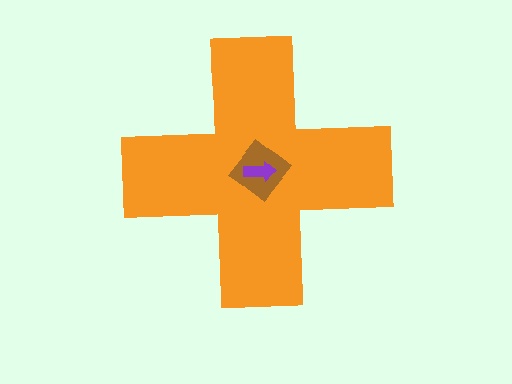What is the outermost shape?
The orange cross.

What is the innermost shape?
The purple arrow.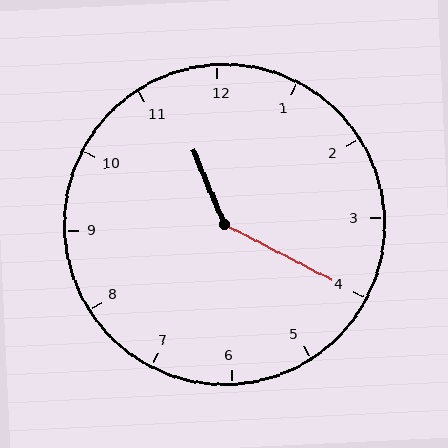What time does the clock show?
11:20.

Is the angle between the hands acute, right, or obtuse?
It is obtuse.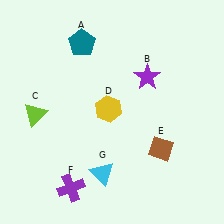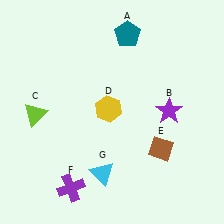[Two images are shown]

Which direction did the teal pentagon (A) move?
The teal pentagon (A) moved right.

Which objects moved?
The objects that moved are: the teal pentagon (A), the purple star (B).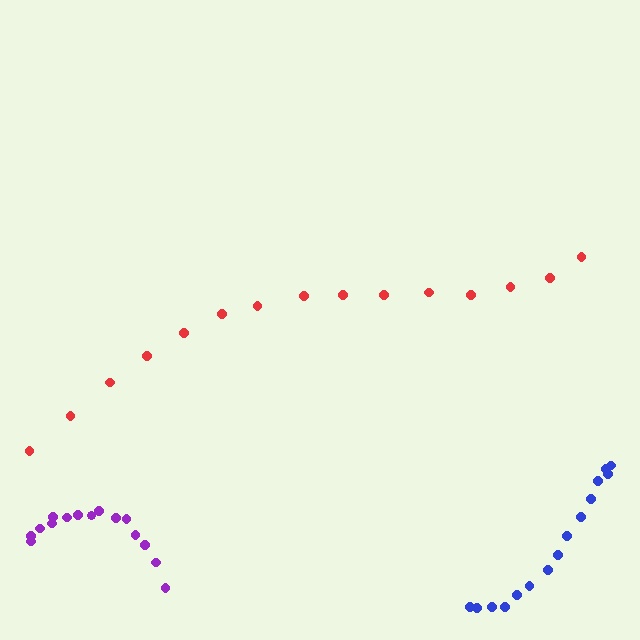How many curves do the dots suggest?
There are 3 distinct paths.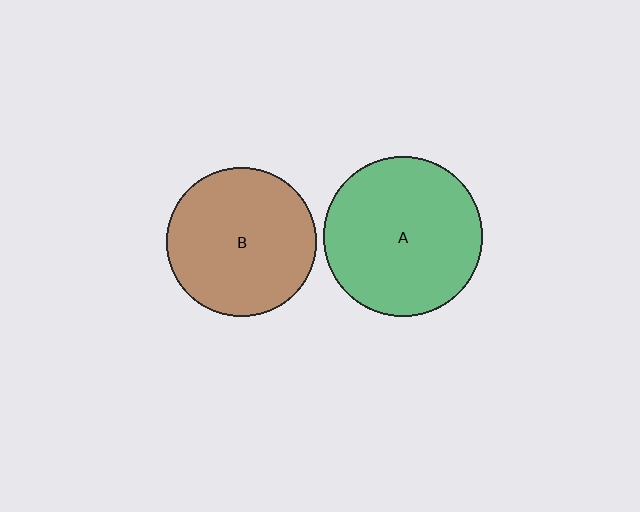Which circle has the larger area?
Circle A (green).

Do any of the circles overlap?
No, none of the circles overlap.